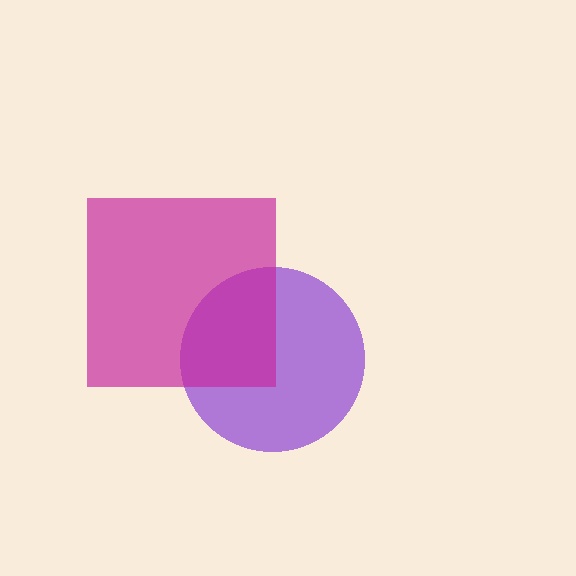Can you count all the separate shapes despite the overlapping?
Yes, there are 2 separate shapes.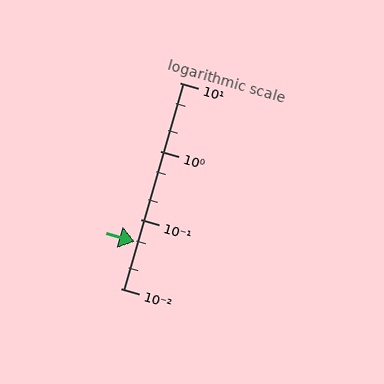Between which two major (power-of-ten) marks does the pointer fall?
The pointer is between 0.01 and 0.1.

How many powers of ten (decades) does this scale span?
The scale spans 3 decades, from 0.01 to 10.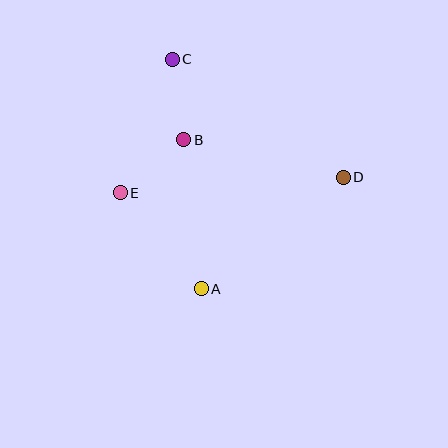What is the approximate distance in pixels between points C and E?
The distance between C and E is approximately 143 pixels.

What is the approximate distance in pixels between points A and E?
The distance between A and E is approximately 125 pixels.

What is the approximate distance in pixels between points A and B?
The distance between A and B is approximately 150 pixels.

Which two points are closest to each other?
Points B and C are closest to each other.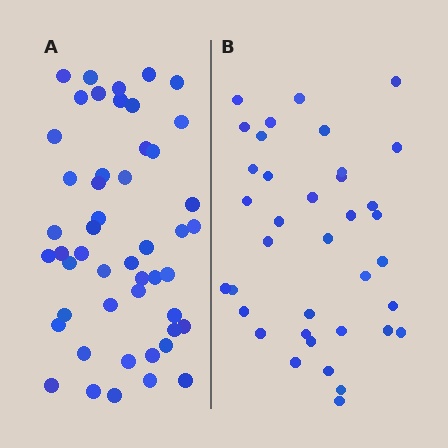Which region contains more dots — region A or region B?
Region A (the left region) has more dots.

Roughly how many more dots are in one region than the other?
Region A has roughly 12 or so more dots than region B.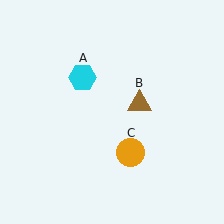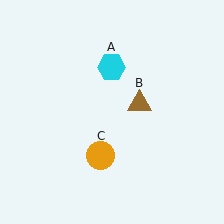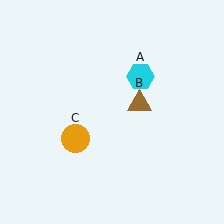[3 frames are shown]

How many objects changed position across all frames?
2 objects changed position: cyan hexagon (object A), orange circle (object C).